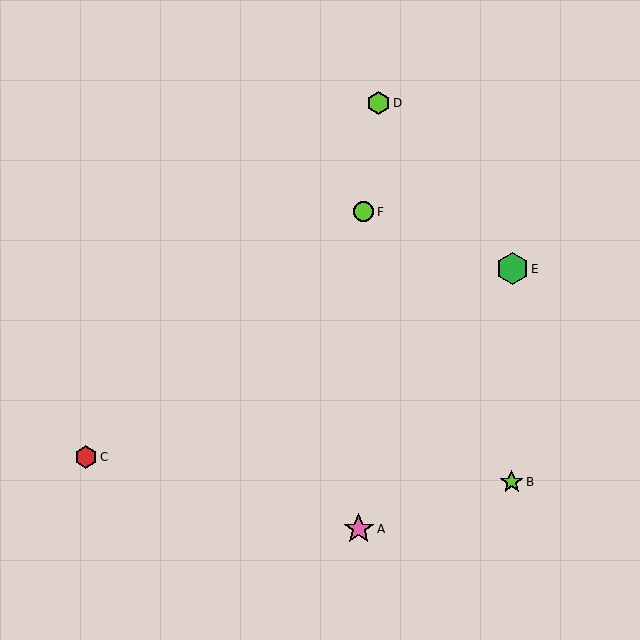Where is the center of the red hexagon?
The center of the red hexagon is at (86, 457).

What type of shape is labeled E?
Shape E is a green hexagon.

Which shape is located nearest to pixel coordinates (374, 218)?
The lime circle (labeled F) at (364, 212) is nearest to that location.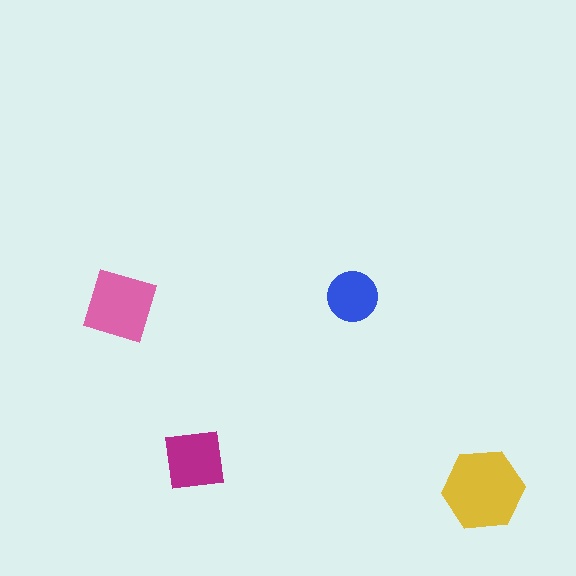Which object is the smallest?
The blue circle.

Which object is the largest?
The yellow hexagon.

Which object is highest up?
The blue circle is topmost.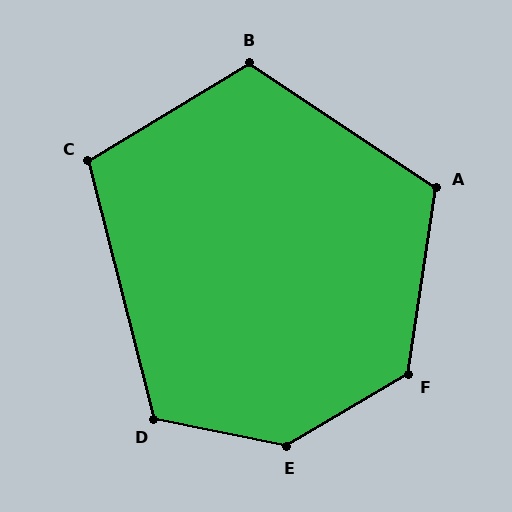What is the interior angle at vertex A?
Approximately 115 degrees (obtuse).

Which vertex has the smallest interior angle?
C, at approximately 107 degrees.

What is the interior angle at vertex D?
Approximately 116 degrees (obtuse).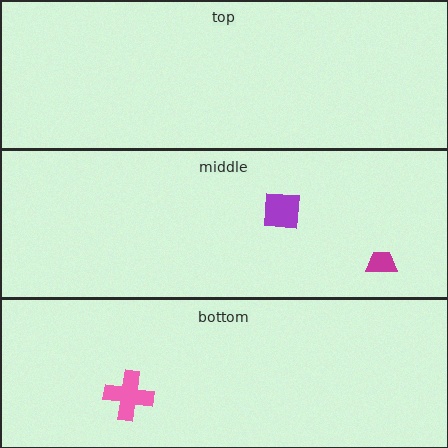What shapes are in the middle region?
The purple square, the magenta trapezoid.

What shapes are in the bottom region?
The pink cross.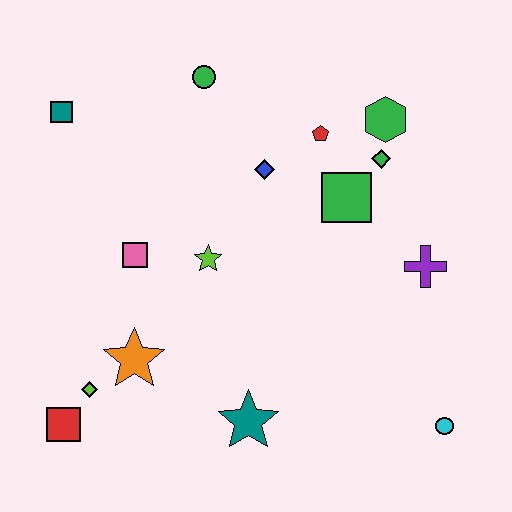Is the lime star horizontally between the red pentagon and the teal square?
Yes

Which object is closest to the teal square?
The green circle is closest to the teal square.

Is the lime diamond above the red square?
Yes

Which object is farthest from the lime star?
The cyan circle is farthest from the lime star.